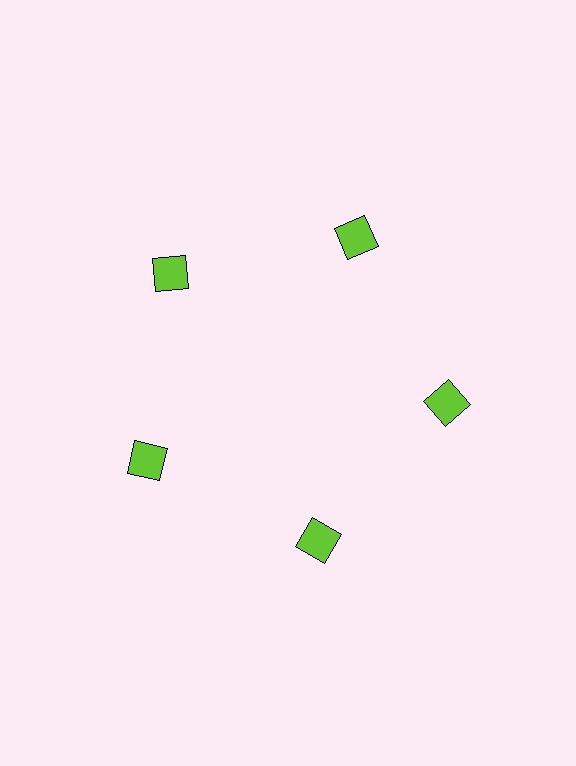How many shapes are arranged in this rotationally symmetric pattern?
There are 5 shapes, arranged in 5 groups of 1.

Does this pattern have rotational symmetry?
Yes, this pattern has 5-fold rotational symmetry. It looks the same after rotating 72 degrees around the center.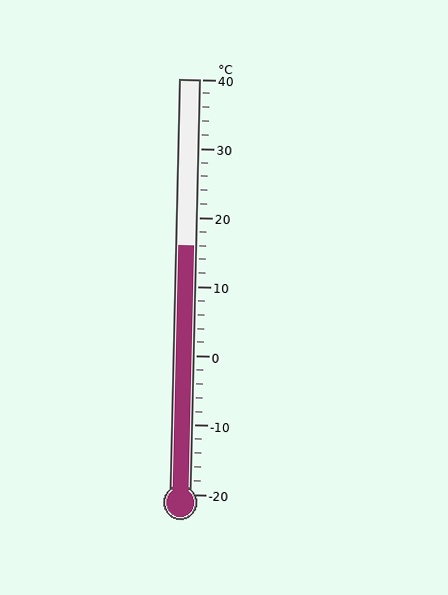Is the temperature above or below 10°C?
The temperature is above 10°C.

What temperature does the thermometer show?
The thermometer shows approximately 16°C.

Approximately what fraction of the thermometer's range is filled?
The thermometer is filled to approximately 60% of its range.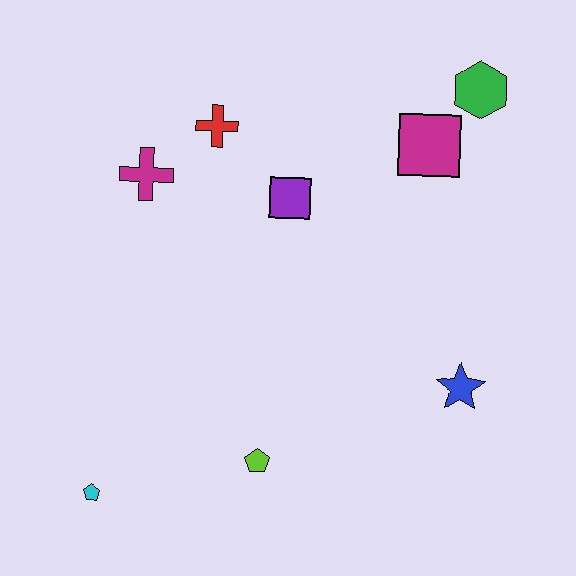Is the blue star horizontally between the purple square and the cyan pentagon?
No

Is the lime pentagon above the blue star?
No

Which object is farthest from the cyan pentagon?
The green hexagon is farthest from the cyan pentagon.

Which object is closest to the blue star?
The lime pentagon is closest to the blue star.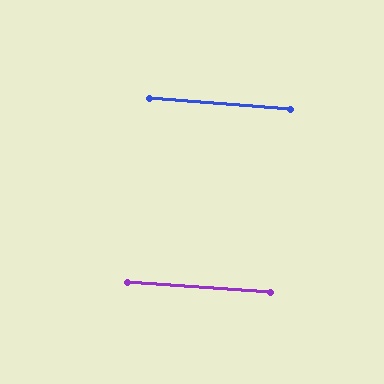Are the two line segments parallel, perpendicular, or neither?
Parallel — their directions differ by only 0.6°.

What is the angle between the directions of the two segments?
Approximately 1 degree.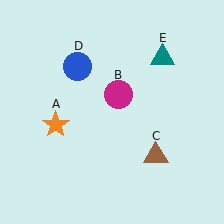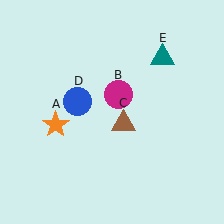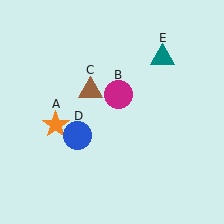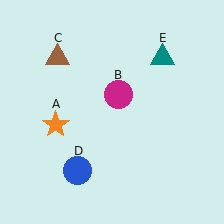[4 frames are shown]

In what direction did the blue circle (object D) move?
The blue circle (object D) moved down.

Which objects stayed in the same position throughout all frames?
Orange star (object A) and magenta circle (object B) and teal triangle (object E) remained stationary.